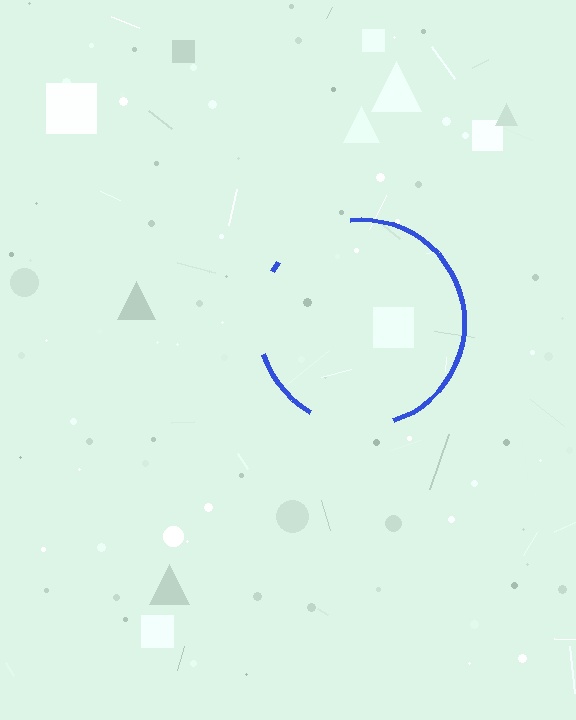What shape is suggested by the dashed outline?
The dashed outline suggests a circle.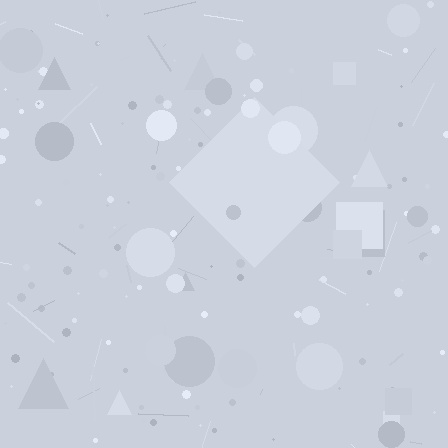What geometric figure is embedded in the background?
A diamond is embedded in the background.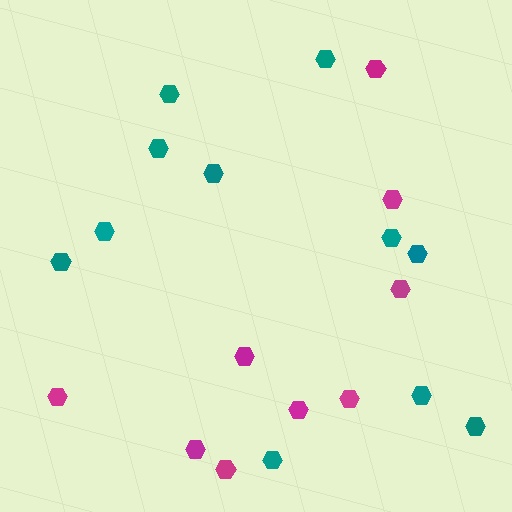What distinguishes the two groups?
There are 2 groups: one group of teal hexagons (11) and one group of magenta hexagons (9).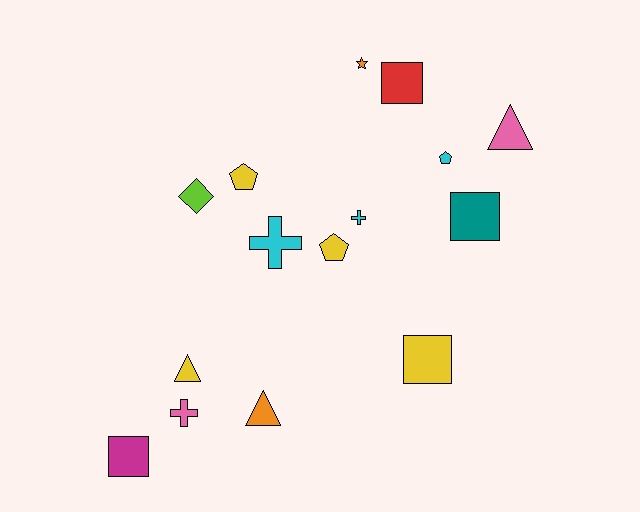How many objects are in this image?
There are 15 objects.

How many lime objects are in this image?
There is 1 lime object.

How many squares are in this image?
There are 4 squares.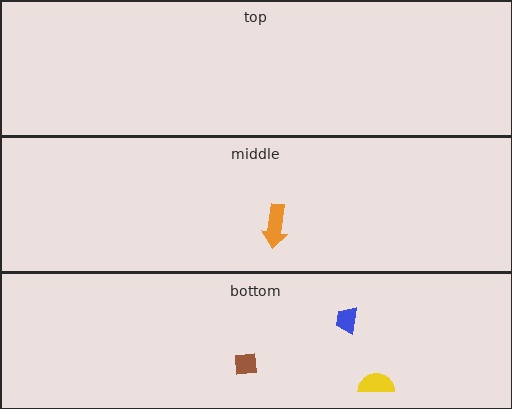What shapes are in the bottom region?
The blue trapezoid, the yellow semicircle, the brown square.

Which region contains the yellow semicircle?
The bottom region.